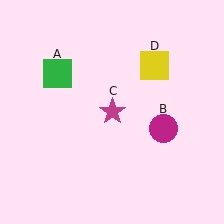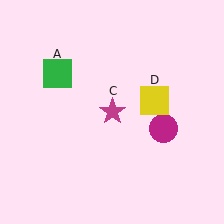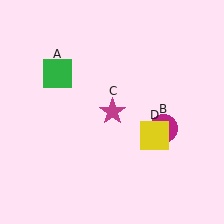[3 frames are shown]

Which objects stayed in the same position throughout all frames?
Green square (object A) and magenta circle (object B) and magenta star (object C) remained stationary.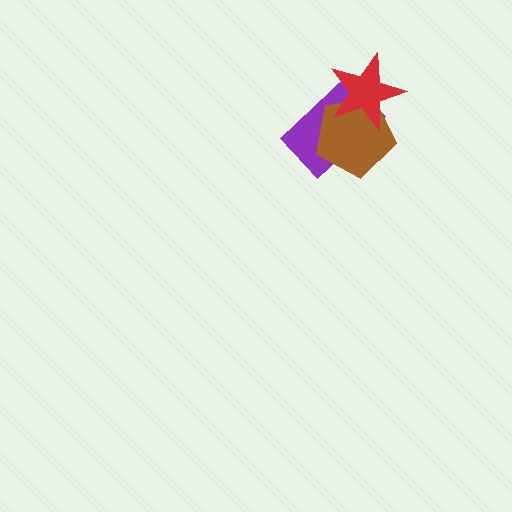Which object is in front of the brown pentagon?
The red star is in front of the brown pentagon.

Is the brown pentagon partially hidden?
Yes, it is partially covered by another shape.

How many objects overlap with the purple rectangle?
2 objects overlap with the purple rectangle.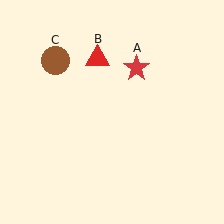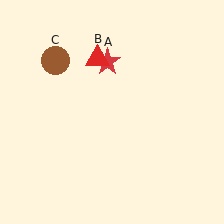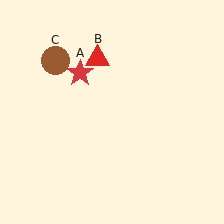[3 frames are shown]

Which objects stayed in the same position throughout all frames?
Red triangle (object B) and brown circle (object C) remained stationary.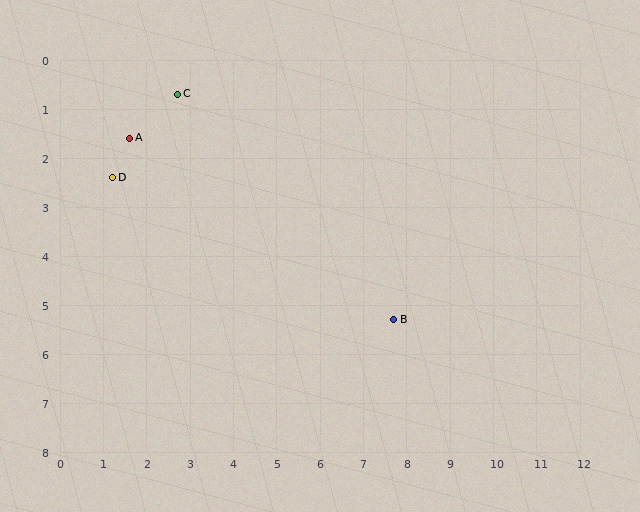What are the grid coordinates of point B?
Point B is at approximately (7.7, 5.3).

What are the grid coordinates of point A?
Point A is at approximately (1.6, 1.6).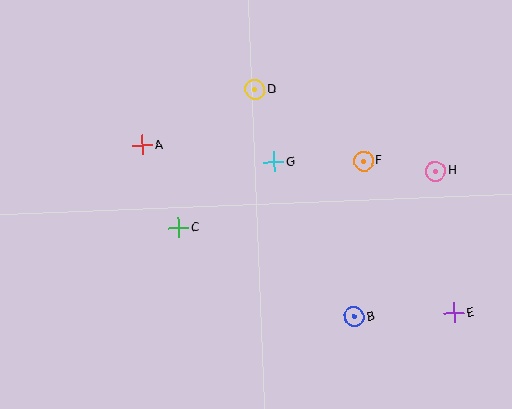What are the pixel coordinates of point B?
Point B is at (354, 317).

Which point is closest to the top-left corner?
Point A is closest to the top-left corner.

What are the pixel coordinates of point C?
Point C is at (179, 228).